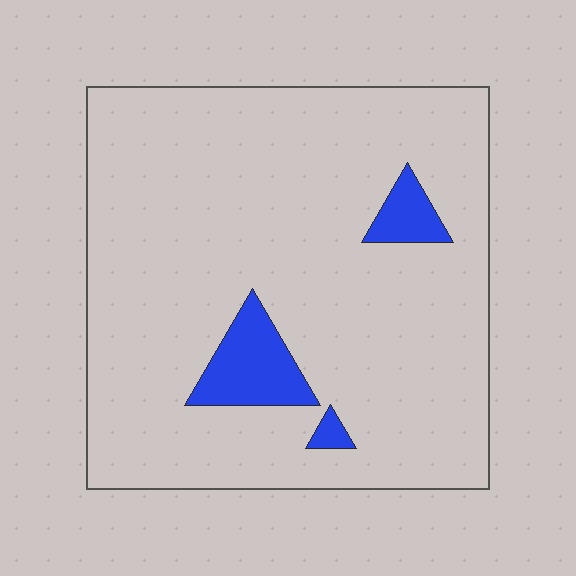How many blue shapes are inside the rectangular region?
3.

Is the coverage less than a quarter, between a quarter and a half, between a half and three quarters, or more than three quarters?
Less than a quarter.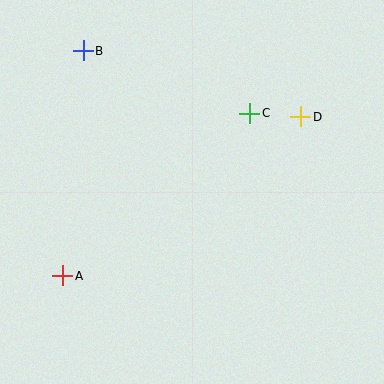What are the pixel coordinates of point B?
Point B is at (83, 51).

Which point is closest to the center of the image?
Point C at (250, 113) is closest to the center.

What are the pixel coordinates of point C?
Point C is at (250, 113).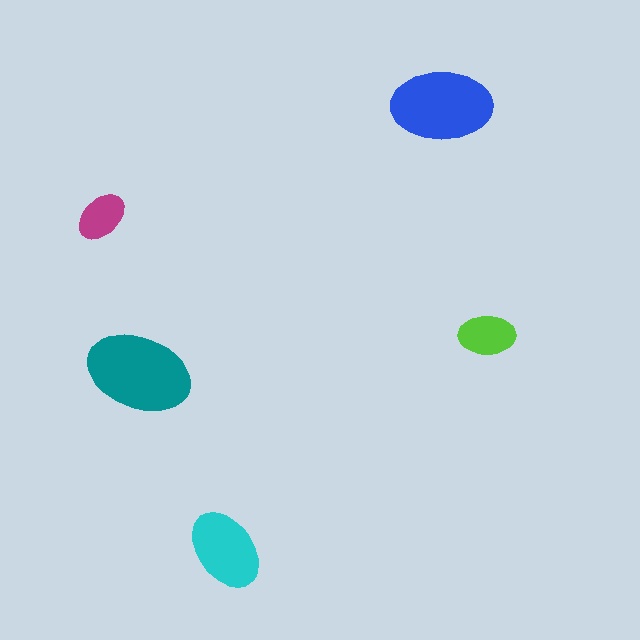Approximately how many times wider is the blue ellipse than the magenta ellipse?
About 2 times wider.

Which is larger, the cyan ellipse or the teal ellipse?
The teal one.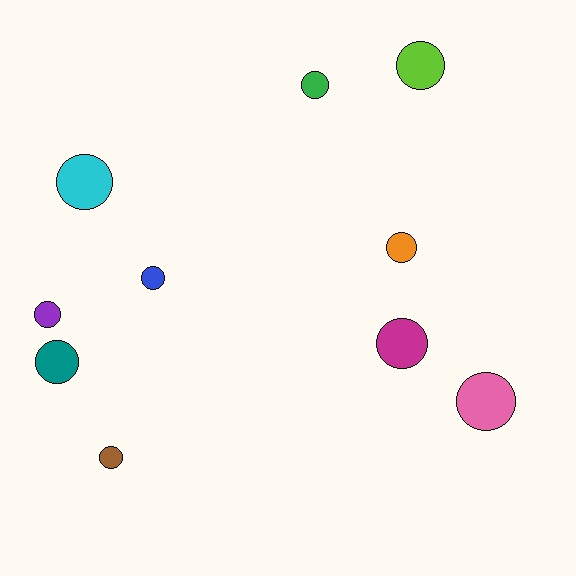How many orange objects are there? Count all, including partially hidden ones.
There is 1 orange object.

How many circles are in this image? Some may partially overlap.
There are 10 circles.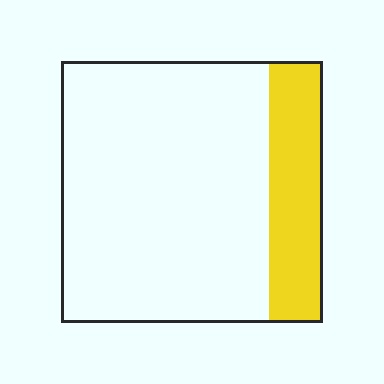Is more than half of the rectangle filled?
No.